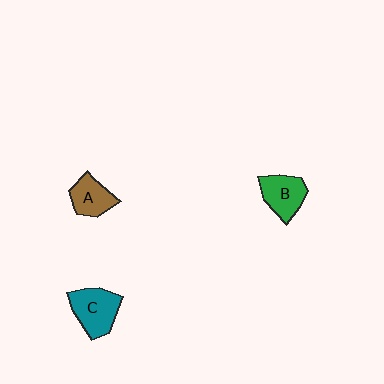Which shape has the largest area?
Shape C (teal).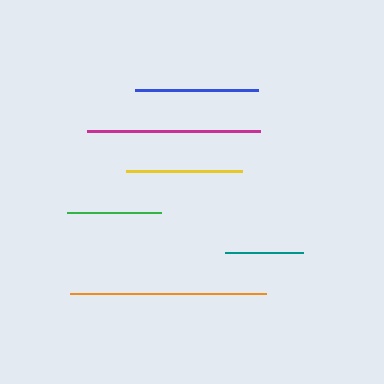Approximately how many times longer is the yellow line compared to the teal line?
The yellow line is approximately 1.5 times the length of the teal line.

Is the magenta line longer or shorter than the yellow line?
The magenta line is longer than the yellow line.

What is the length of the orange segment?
The orange segment is approximately 196 pixels long.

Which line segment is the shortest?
The teal line is the shortest at approximately 78 pixels.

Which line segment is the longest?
The orange line is the longest at approximately 196 pixels.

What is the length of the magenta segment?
The magenta segment is approximately 174 pixels long.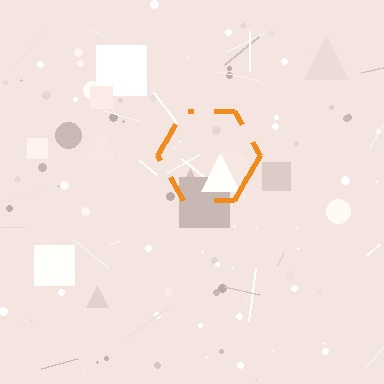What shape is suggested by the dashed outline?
The dashed outline suggests a hexagon.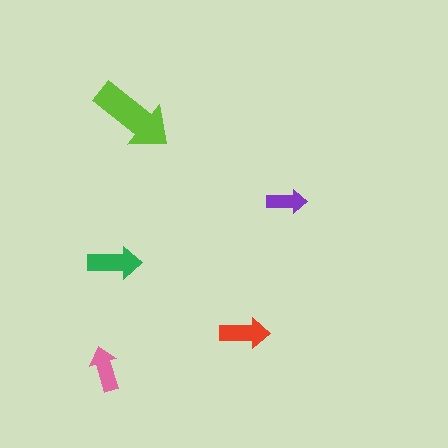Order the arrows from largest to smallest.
the lime one, the green one, the red one, the pink one, the purple one.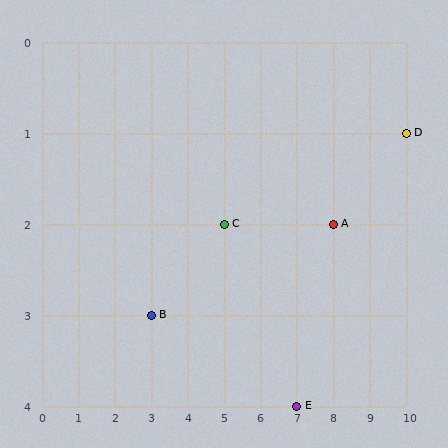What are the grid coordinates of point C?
Point C is at grid coordinates (5, 2).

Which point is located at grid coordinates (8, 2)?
Point A is at (8, 2).